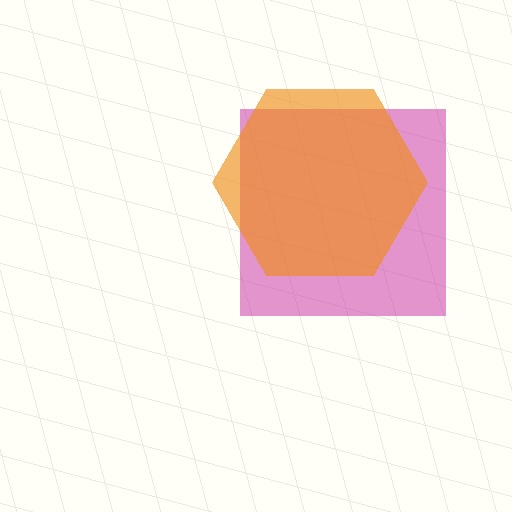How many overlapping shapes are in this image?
There are 2 overlapping shapes in the image.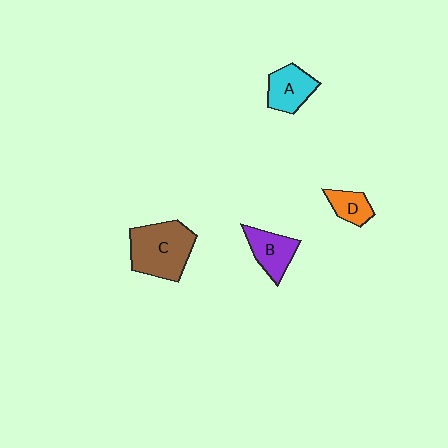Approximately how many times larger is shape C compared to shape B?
Approximately 1.7 times.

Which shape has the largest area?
Shape C (brown).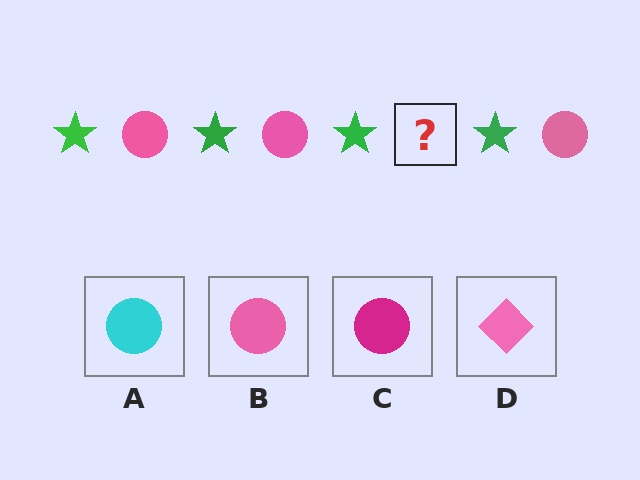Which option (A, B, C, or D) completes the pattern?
B.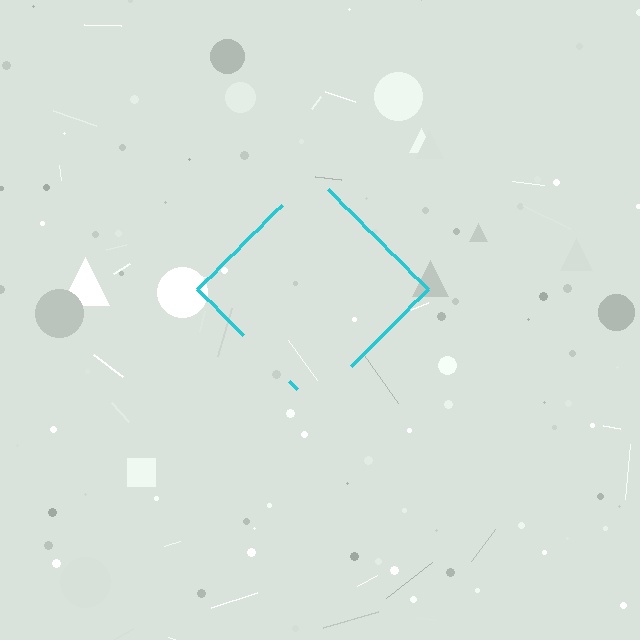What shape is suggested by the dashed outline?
The dashed outline suggests a diamond.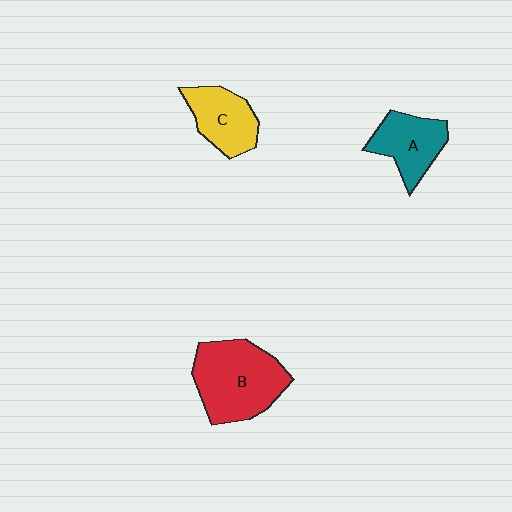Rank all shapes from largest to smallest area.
From largest to smallest: B (red), A (teal), C (yellow).